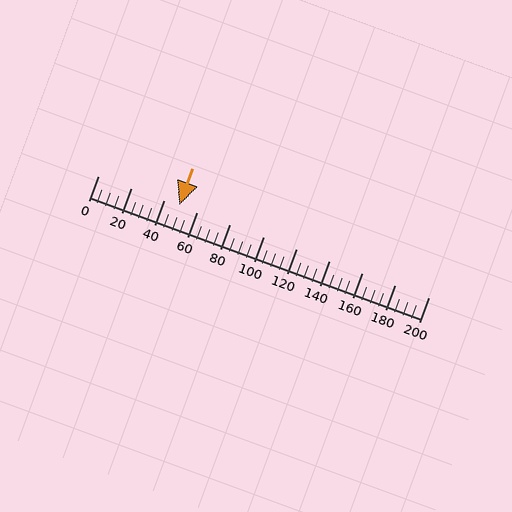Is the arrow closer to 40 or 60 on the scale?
The arrow is closer to 40.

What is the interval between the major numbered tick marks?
The major tick marks are spaced 20 units apart.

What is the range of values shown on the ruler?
The ruler shows values from 0 to 200.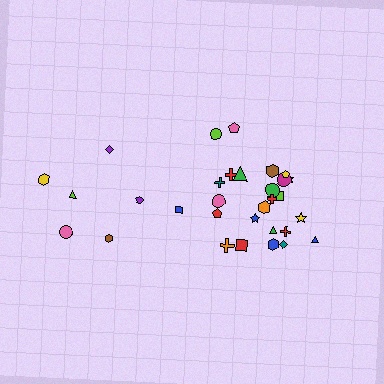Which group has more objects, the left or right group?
The right group.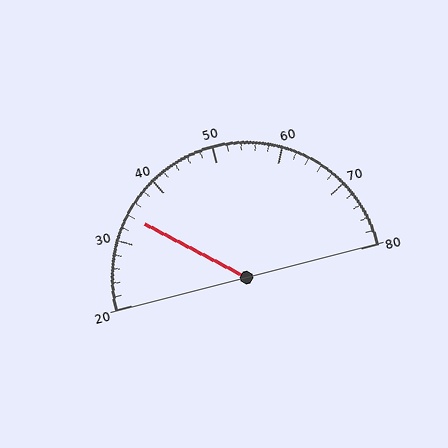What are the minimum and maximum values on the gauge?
The gauge ranges from 20 to 80.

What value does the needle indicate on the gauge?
The needle indicates approximately 34.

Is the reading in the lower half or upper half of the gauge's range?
The reading is in the lower half of the range (20 to 80).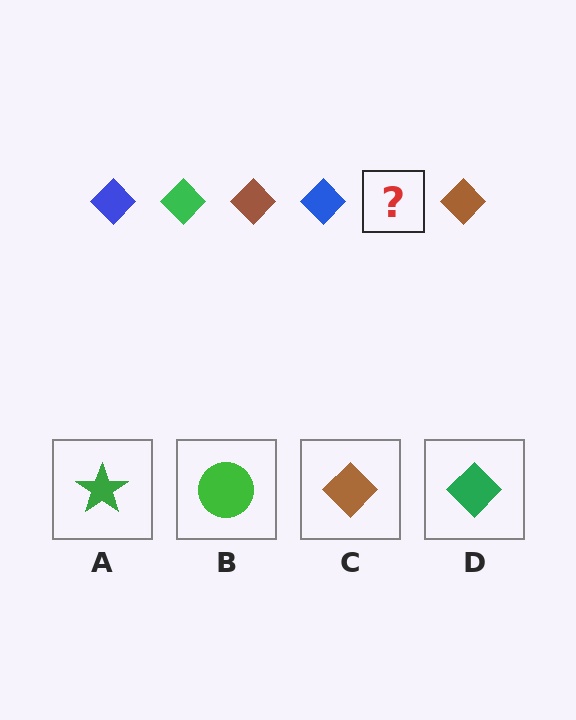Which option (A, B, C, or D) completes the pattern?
D.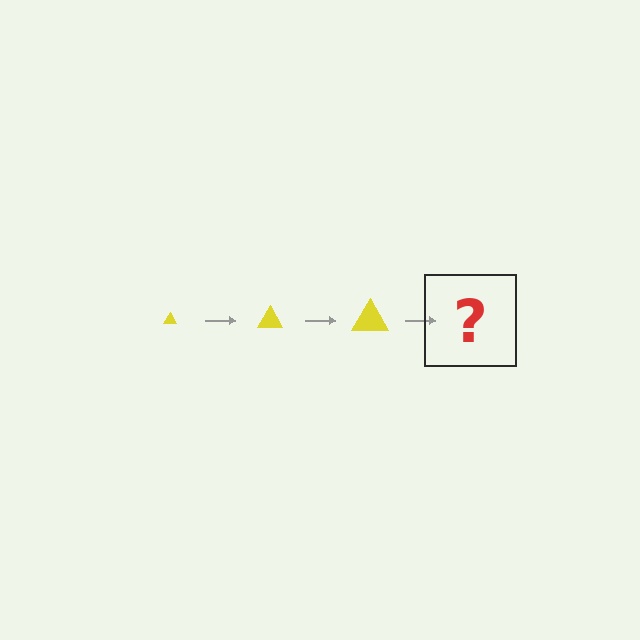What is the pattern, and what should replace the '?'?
The pattern is that the triangle gets progressively larger each step. The '?' should be a yellow triangle, larger than the previous one.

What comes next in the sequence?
The next element should be a yellow triangle, larger than the previous one.